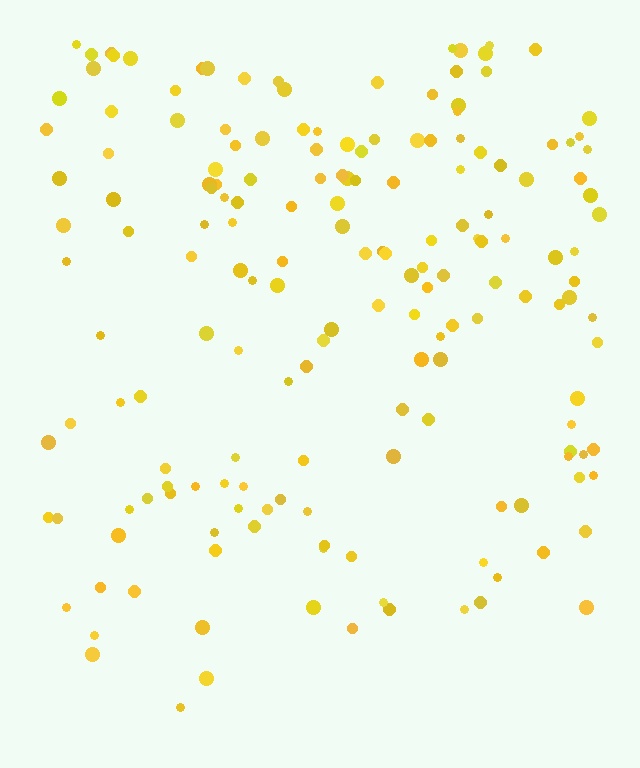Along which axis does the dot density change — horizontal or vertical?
Vertical.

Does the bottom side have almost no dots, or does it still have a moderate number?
Still a moderate number, just noticeably fewer than the top.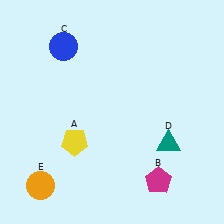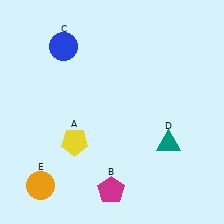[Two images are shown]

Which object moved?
The magenta pentagon (B) moved left.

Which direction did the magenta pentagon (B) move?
The magenta pentagon (B) moved left.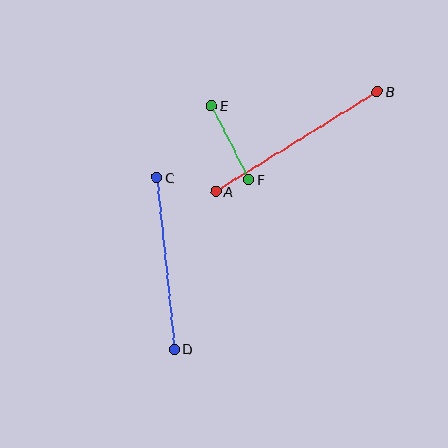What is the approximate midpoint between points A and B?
The midpoint is at approximately (296, 141) pixels.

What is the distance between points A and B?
The distance is approximately 190 pixels.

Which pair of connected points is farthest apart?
Points A and B are farthest apart.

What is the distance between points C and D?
The distance is approximately 172 pixels.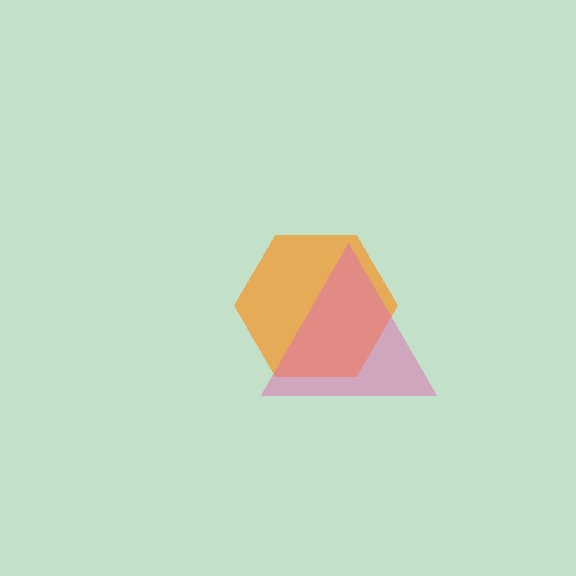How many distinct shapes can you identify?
There are 2 distinct shapes: an orange hexagon, a pink triangle.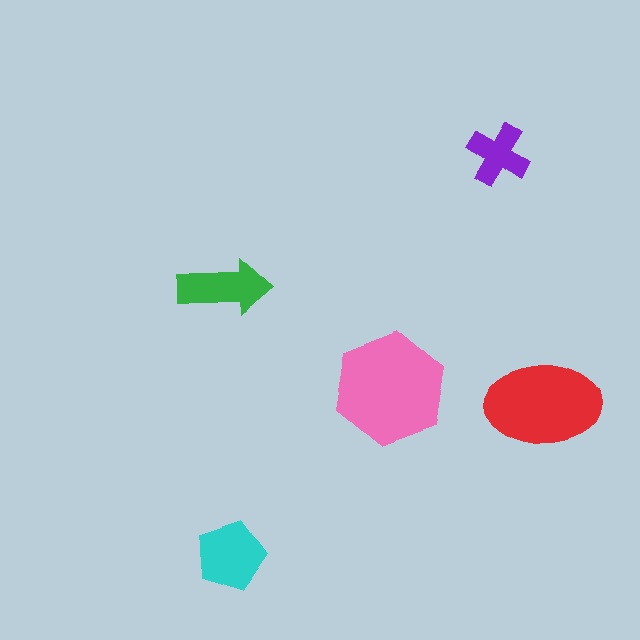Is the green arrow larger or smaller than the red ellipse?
Smaller.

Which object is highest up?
The purple cross is topmost.